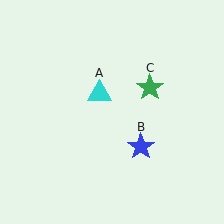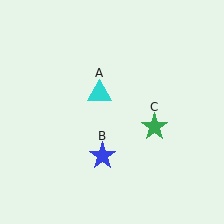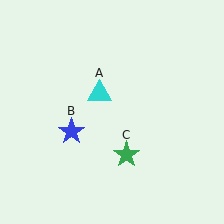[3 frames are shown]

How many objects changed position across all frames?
2 objects changed position: blue star (object B), green star (object C).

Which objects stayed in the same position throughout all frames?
Cyan triangle (object A) remained stationary.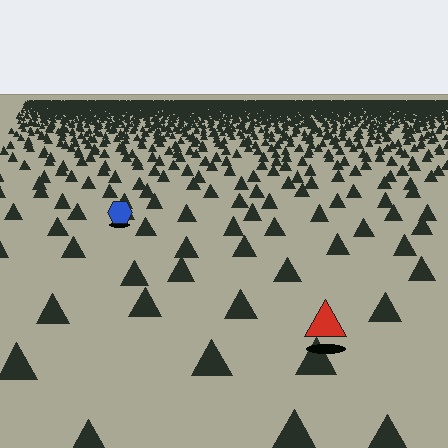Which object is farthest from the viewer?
The blue hexagon is farthest from the viewer. It appears smaller and the ground texture around it is denser.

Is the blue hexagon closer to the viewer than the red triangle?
No. The red triangle is closer — you can tell from the texture gradient: the ground texture is coarser near it.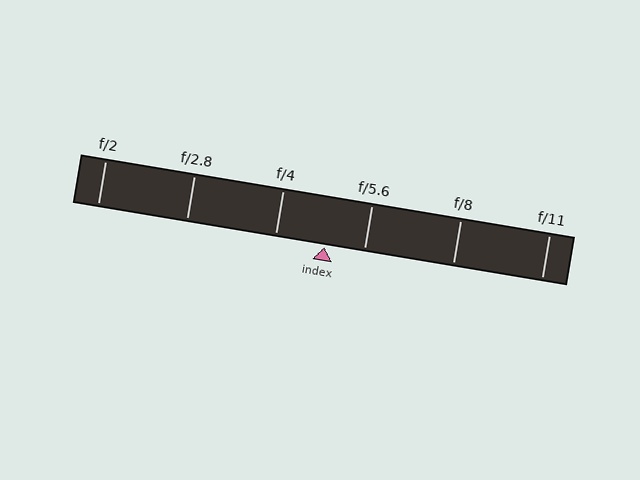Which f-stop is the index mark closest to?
The index mark is closest to f/5.6.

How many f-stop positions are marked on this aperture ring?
There are 6 f-stop positions marked.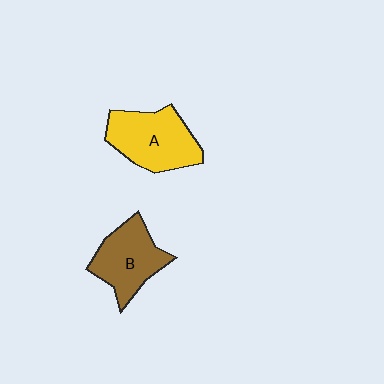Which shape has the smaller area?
Shape B (brown).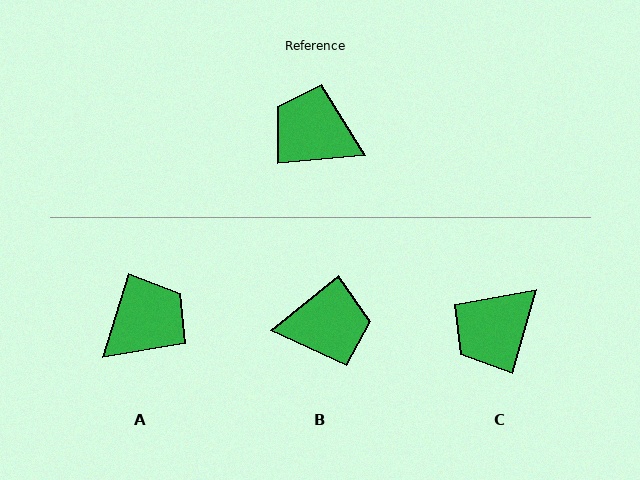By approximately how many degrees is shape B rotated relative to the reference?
Approximately 146 degrees clockwise.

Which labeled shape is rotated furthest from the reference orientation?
B, about 146 degrees away.